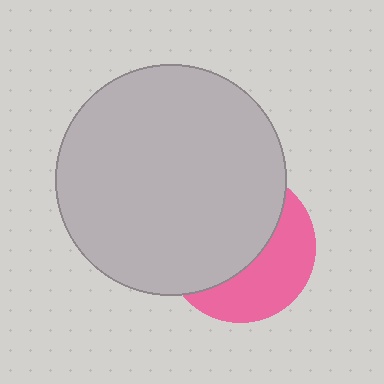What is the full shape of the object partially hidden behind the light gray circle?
The partially hidden object is a pink circle.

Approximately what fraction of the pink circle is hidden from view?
Roughly 59% of the pink circle is hidden behind the light gray circle.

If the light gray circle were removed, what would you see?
You would see the complete pink circle.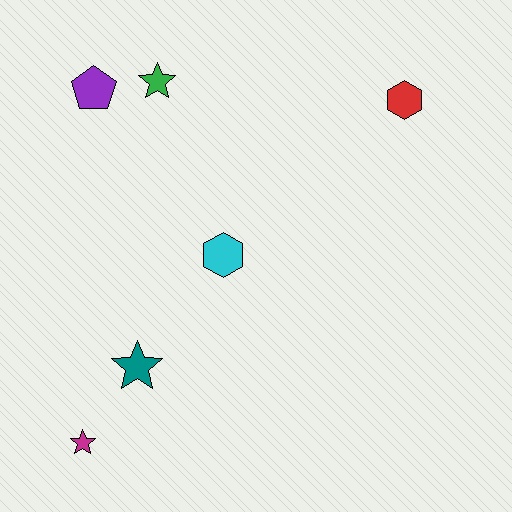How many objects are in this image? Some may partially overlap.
There are 6 objects.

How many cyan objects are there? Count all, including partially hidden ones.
There is 1 cyan object.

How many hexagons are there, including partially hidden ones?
There are 2 hexagons.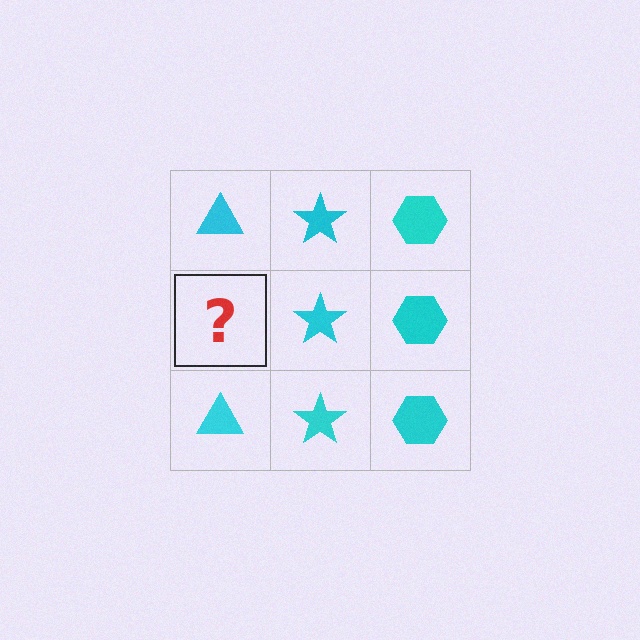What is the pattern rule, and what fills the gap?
The rule is that each column has a consistent shape. The gap should be filled with a cyan triangle.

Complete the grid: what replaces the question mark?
The question mark should be replaced with a cyan triangle.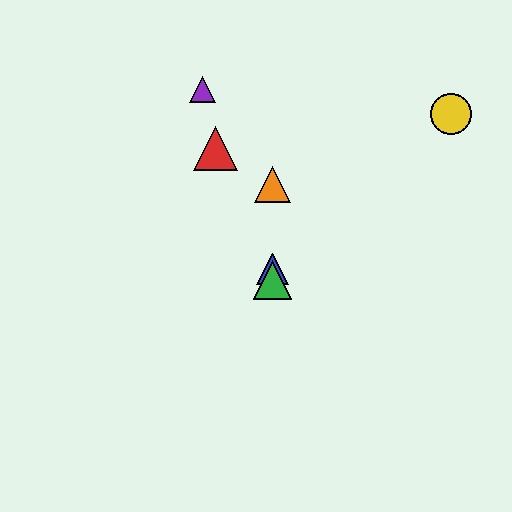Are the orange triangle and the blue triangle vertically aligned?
Yes, both are at x≈273.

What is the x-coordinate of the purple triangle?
The purple triangle is at x≈202.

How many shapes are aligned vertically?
3 shapes (the blue triangle, the green triangle, the orange triangle) are aligned vertically.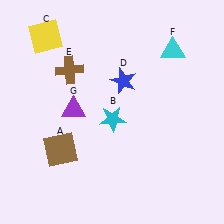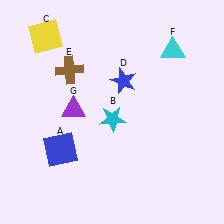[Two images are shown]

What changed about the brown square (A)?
In Image 1, A is brown. In Image 2, it changed to blue.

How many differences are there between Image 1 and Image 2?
There is 1 difference between the two images.